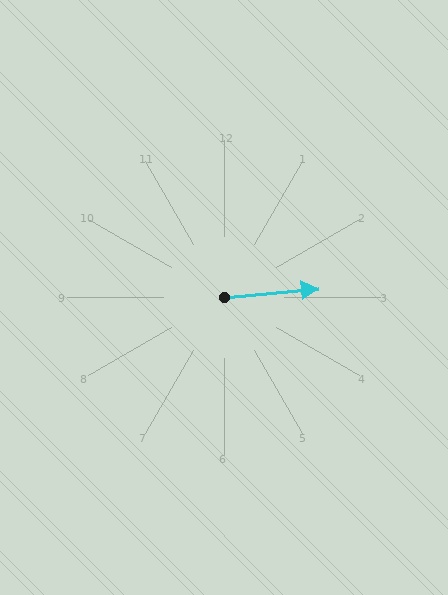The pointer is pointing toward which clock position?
Roughly 3 o'clock.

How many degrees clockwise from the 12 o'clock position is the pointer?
Approximately 85 degrees.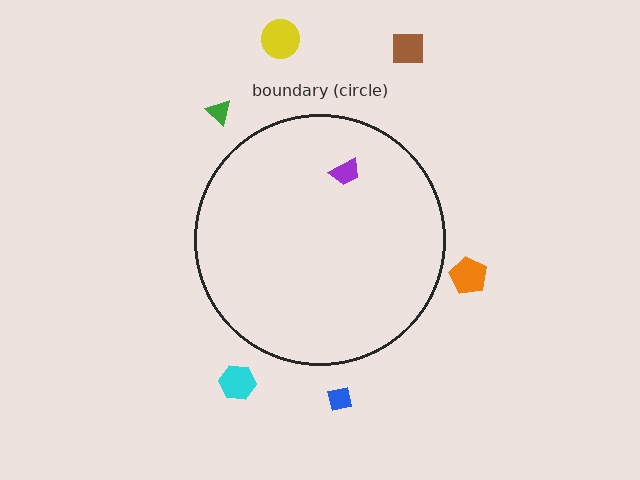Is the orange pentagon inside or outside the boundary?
Outside.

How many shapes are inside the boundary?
1 inside, 6 outside.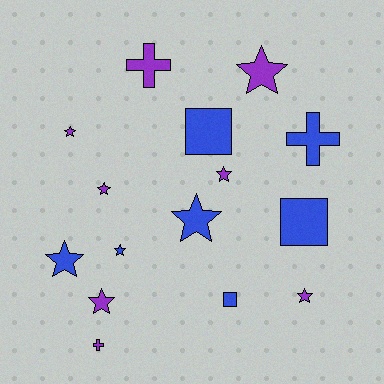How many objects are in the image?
There are 15 objects.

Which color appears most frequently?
Purple, with 8 objects.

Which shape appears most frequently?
Star, with 9 objects.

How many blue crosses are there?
There is 1 blue cross.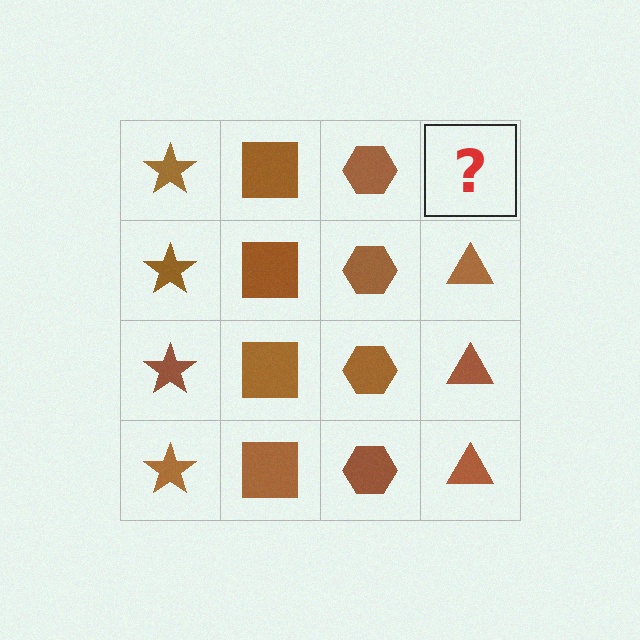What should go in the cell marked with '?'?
The missing cell should contain a brown triangle.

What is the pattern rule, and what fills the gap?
The rule is that each column has a consistent shape. The gap should be filled with a brown triangle.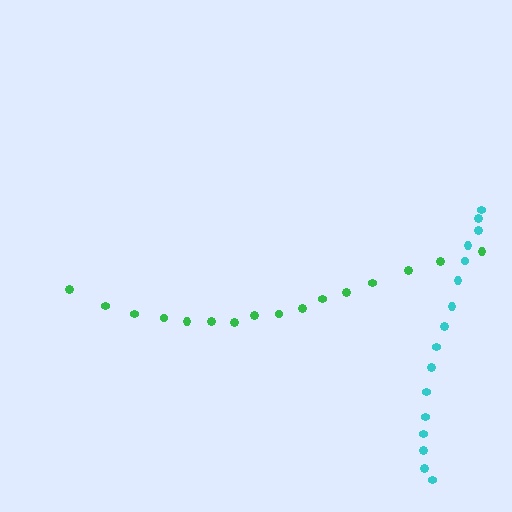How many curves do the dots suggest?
There are 2 distinct paths.